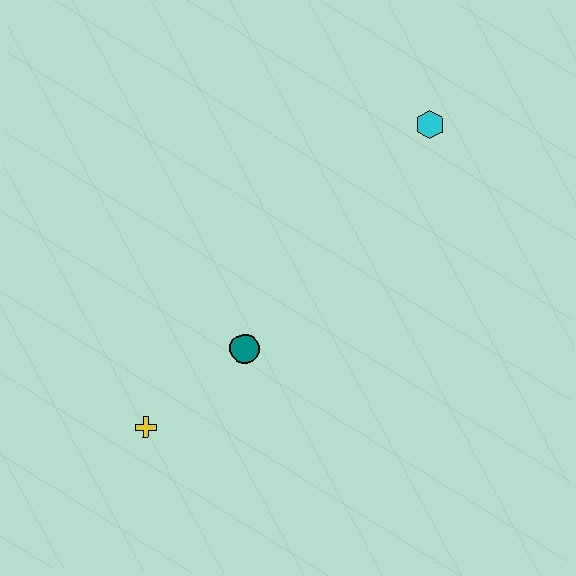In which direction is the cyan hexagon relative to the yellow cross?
The cyan hexagon is above the yellow cross.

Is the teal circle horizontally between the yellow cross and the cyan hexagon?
Yes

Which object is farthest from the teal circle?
The cyan hexagon is farthest from the teal circle.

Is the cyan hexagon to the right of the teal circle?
Yes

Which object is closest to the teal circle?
The yellow cross is closest to the teal circle.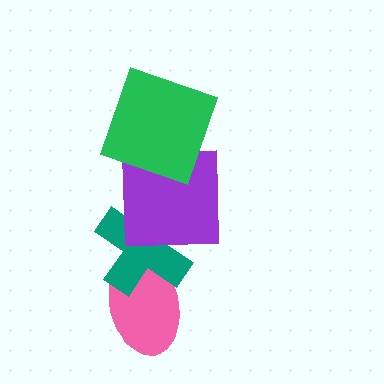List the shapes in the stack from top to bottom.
From top to bottom: the green square, the purple square, the teal cross, the pink ellipse.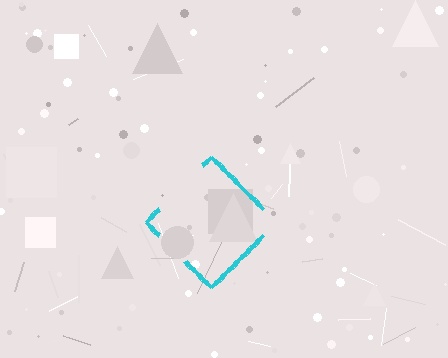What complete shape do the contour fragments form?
The contour fragments form a diamond.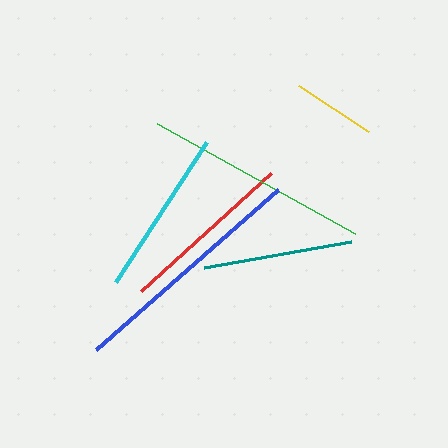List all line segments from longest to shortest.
From longest to shortest: blue, green, red, cyan, teal, yellow.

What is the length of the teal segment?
The teal segment is approximately 149 pixels long.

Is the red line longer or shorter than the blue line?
The blue line is longer than the red line.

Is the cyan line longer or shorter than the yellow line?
The cyan line is longer than the yellow line.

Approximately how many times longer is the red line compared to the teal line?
The red line is approximately 1.2 times the length of the teal line.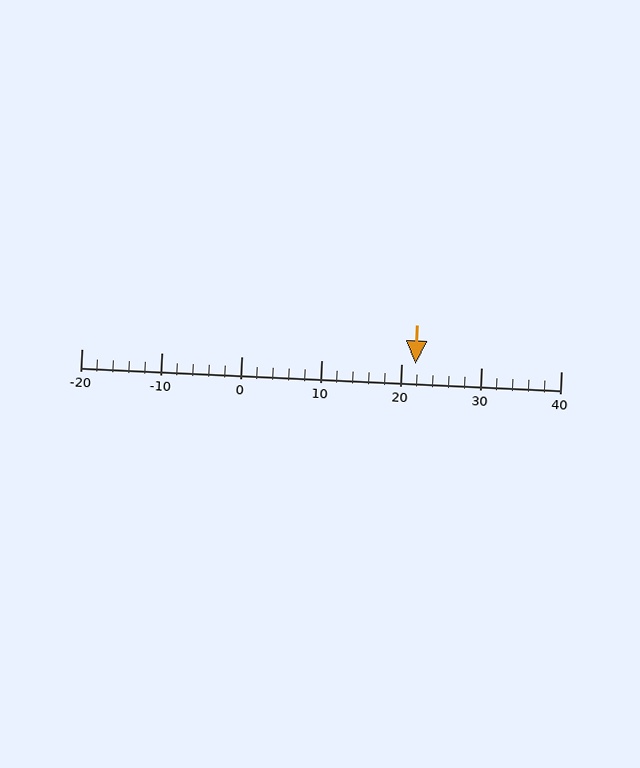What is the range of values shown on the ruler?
The ruler shows values from -20 to 40.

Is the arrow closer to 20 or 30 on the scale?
The arrow is closer to 20.